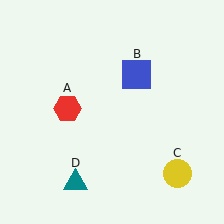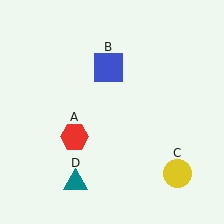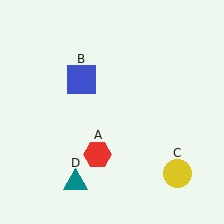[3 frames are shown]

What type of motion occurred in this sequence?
The red hexagon (object A), blue square (object B) rotated counterclockwise around the center of the scene.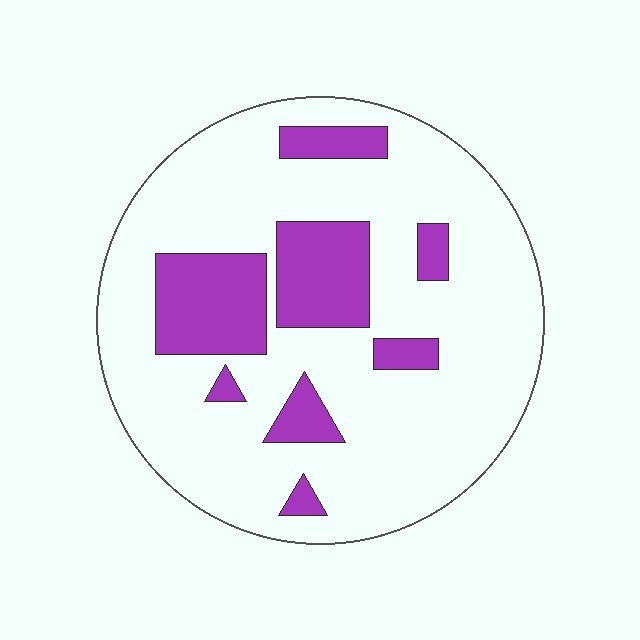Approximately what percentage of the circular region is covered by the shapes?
Approximately 20%.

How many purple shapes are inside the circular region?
8.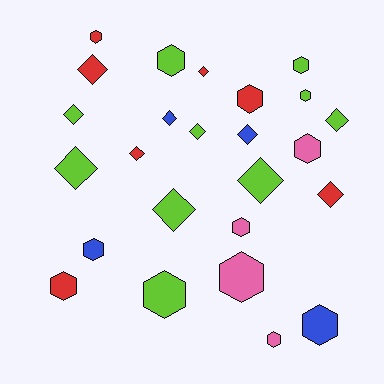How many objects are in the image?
There are 25 objects.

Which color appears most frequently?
Lime, with 10 objects.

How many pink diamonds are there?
There are no pink diamonds.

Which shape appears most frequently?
Hexagon, with 13 objects.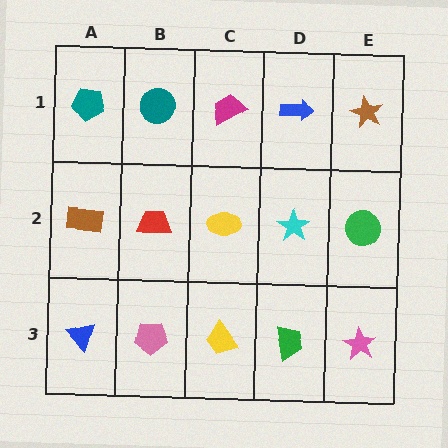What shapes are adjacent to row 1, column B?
A red trapezoid (row 2, column B), a teal pentagon (row 1, column A), a magenta trapezoid (row 1, column C).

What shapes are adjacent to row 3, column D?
A cyan star (row 2, column D), a yellow trapezoid (row 3, column C), a pink star (row 3, column E).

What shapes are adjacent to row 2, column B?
A teal circle (row 1, column B), a pink pentagon (row 3, column B), a brown rectangle (row 2, column A), a yellow ellipse (row 2, column C).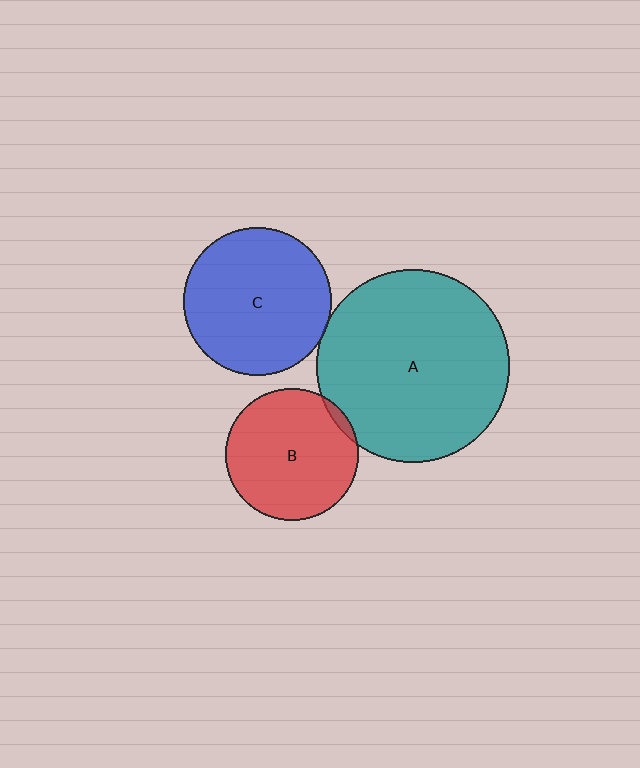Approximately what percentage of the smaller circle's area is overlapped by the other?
Approximately 5%.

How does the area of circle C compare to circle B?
Approximately 1.3 times.